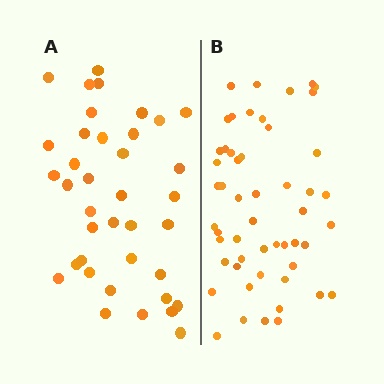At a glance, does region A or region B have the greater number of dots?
Region B (the right region) has more dots.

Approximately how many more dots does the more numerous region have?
Region B has approximately 15 more dots than region A.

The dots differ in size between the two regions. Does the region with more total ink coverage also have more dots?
No. Region A has more total ink coverage because its dots are larger, but region B actually contains more individual dots. Total area can be misleading — the number of items is what matters here.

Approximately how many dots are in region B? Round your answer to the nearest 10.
About 50 dots. (The exact count is 52, which rounds to 50.)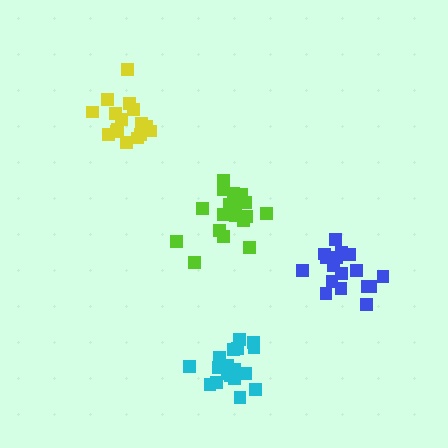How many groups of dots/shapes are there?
There are 4 groups.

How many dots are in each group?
Group 1: 19 dots, Group 2: 17 dots, Group 3: 20 dots, Group 4: 16 dots (72 total).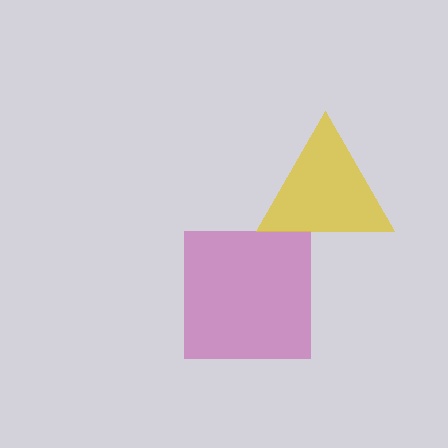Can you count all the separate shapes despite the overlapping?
Yes, there are 2 separate shapes.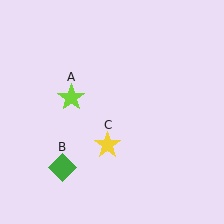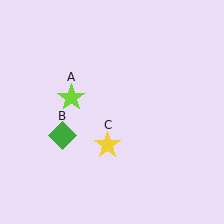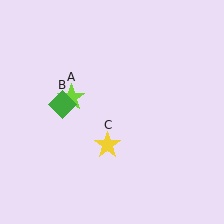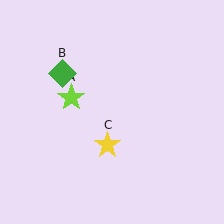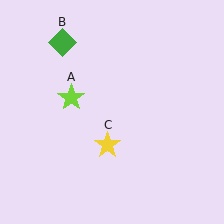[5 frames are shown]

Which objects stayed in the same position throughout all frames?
Lime star (object A) and yellow star (object C) remained stationary.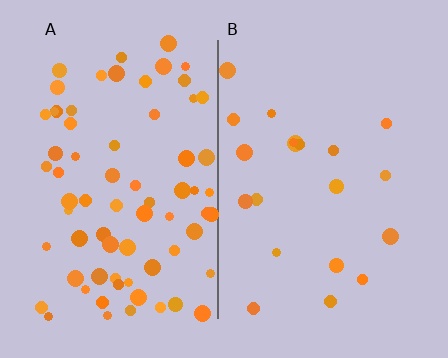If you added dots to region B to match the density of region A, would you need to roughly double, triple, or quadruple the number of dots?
Approximately quadruple.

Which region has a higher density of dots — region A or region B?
A (the left).